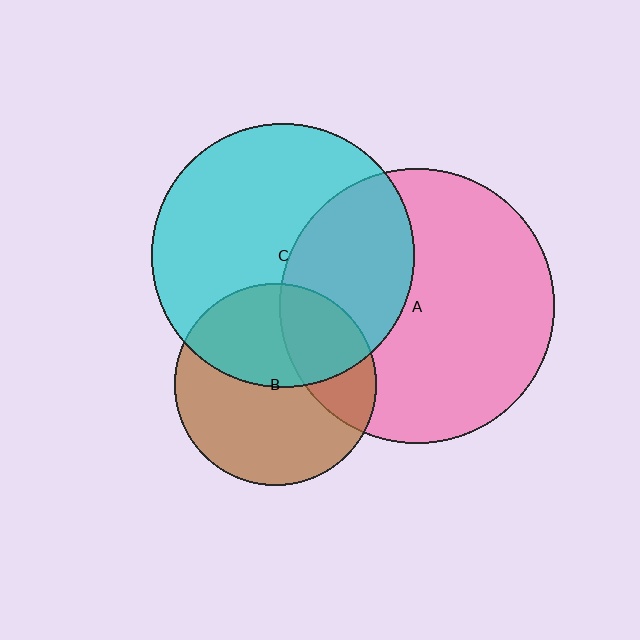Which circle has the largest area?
Circle A (pink).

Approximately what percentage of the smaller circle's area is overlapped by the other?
Approximately 35%.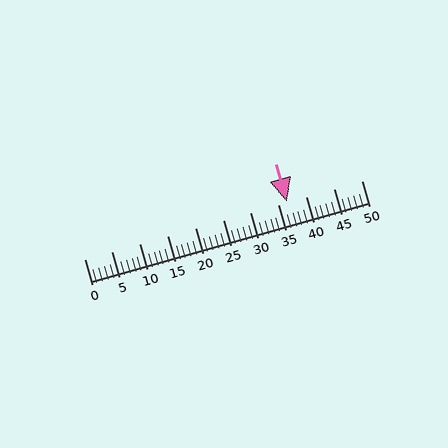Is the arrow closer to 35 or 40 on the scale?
The arrow is closer to 35.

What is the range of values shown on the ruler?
The ruler shows values from 0 to 50.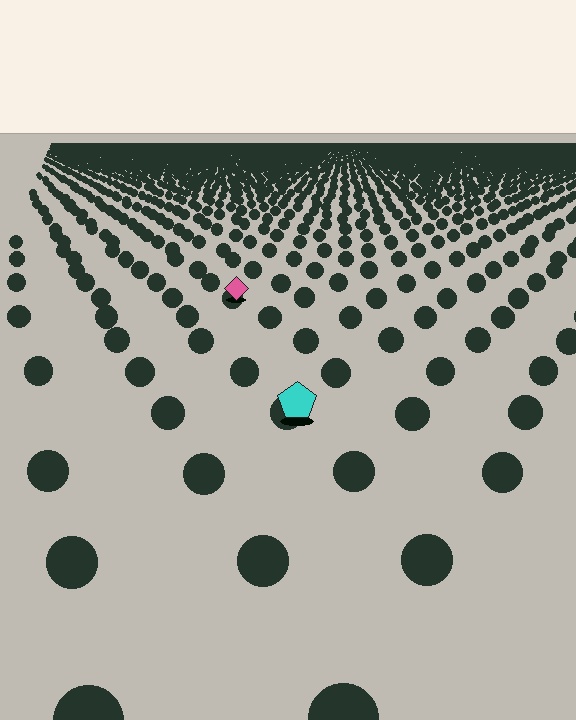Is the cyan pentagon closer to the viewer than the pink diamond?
Yes. The cyan pentagon is closer — you can tell from the texture gradient: the ground texture is coarser near it.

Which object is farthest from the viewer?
The pink diamond is farthest from the viewer. It appears smaller and the ground texture around it is denser.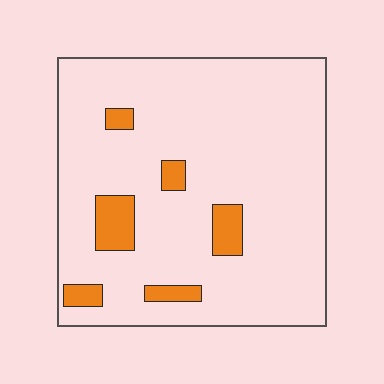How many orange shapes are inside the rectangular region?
6.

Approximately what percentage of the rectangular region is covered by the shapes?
Approximately 10%.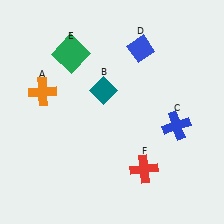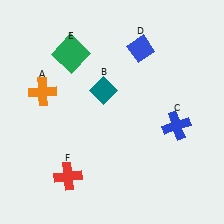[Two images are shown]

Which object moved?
The red cross (F) moved left.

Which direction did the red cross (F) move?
The red cross (F) moved left.